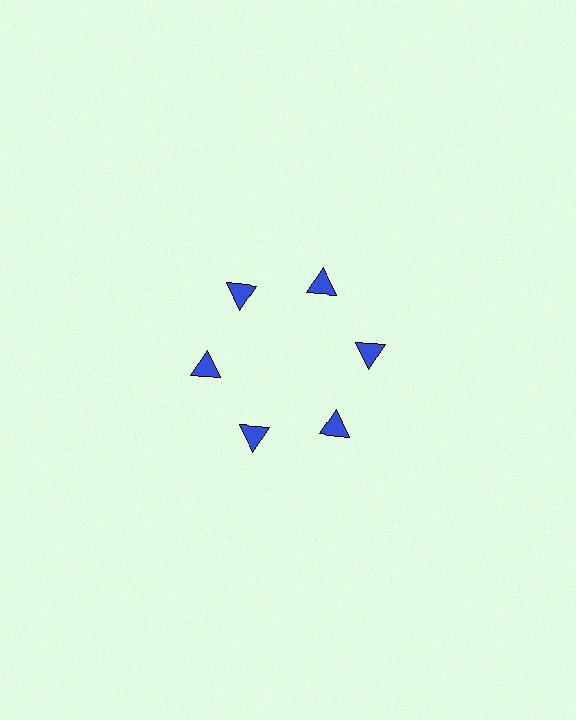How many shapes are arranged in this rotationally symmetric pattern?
There are 6 shapes, arranged in 6 groups of 1.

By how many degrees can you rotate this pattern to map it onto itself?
The pattern maps onto itself every 60 degrees of rotation.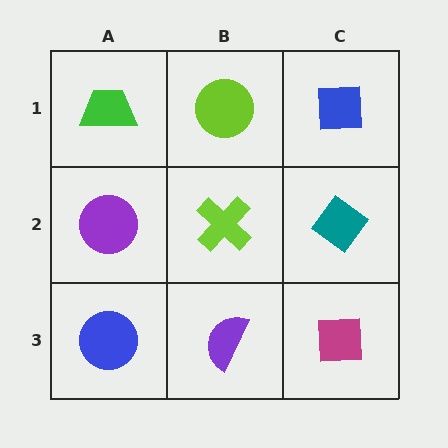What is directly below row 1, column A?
A purple circle.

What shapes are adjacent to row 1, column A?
A purple circle (row 2, column A), a lime circle (row 1, column B).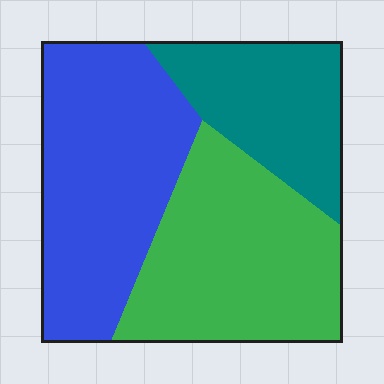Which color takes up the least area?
Teal, at roughly 25%.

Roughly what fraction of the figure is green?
Green takes up about three eighths (3/8) of the figure.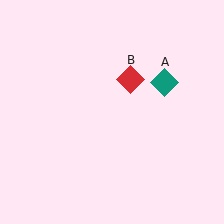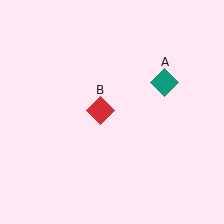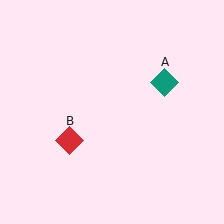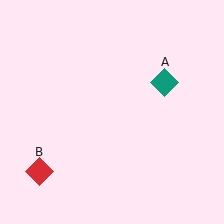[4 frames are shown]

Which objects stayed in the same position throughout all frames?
Teal diamond (object A) remained stationary.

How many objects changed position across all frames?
1 object changed position: red diamond (object B).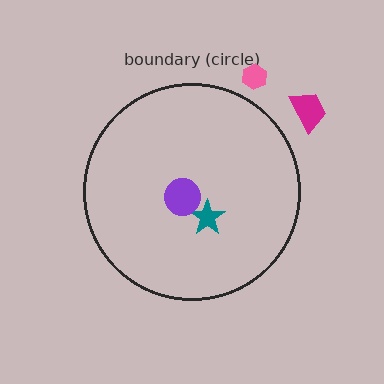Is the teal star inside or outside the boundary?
Inside.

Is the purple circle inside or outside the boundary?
Inside.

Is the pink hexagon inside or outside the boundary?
Outside.